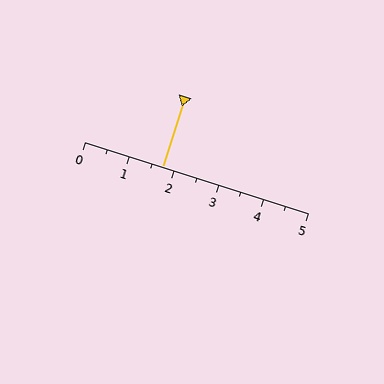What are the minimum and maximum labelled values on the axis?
The axis runs from 0 to 5.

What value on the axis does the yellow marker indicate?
The marker indicates approximately 1.8.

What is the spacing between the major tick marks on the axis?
The major ticks are spaced 1 apart.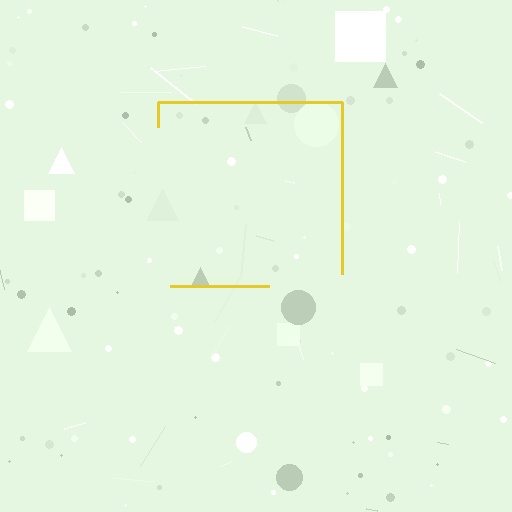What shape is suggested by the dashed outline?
The dashed outline suggests a square.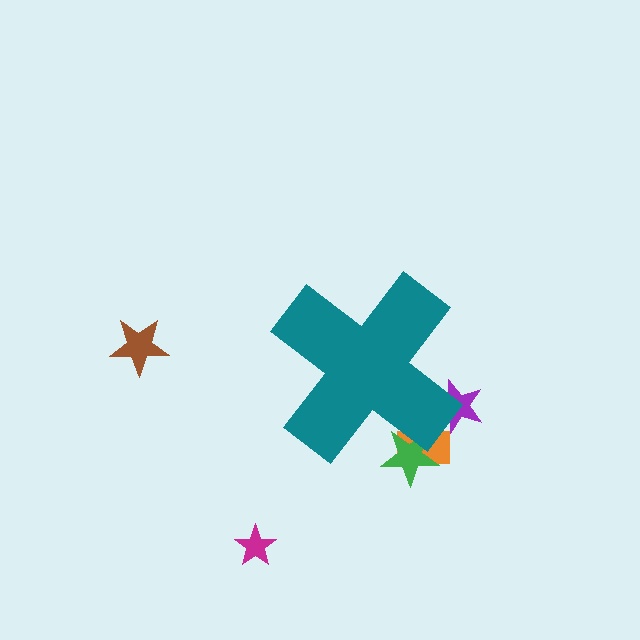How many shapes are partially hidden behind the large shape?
3 shapes are partially hidden.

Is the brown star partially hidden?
No, the brown star is fully visible.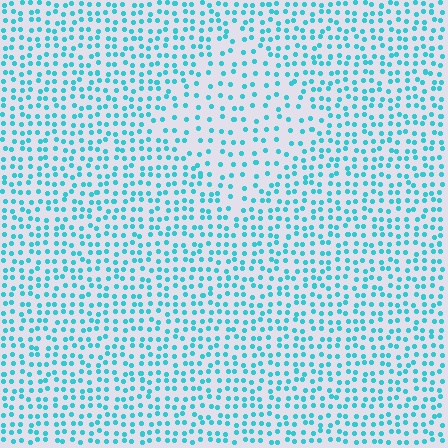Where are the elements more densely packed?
The elements are more densely packed outside the diamond boundary.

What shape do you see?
I see a diamond.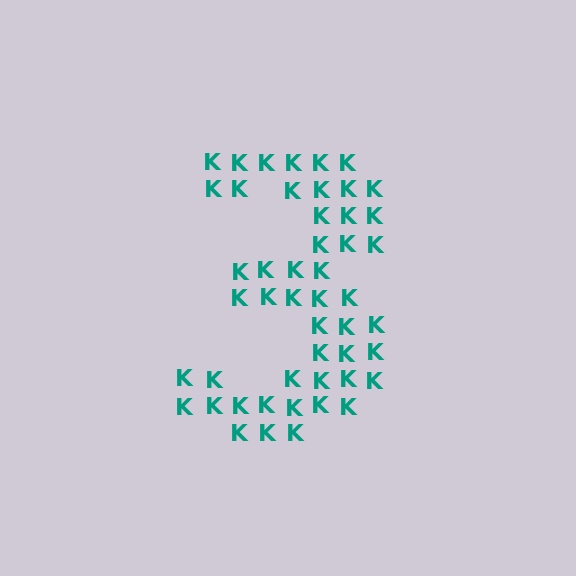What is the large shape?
The large shape is the digit 3.